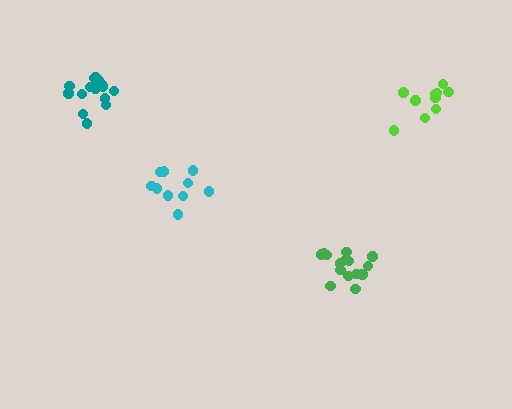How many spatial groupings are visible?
There are 4 spatial groupings.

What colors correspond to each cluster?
The clusters are colored: lime, teal, cyan, green.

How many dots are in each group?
Group 1: 10 dots, Group 2: 16 dots, Group 3: 10 dots, Group 4: 16 dots (52 total).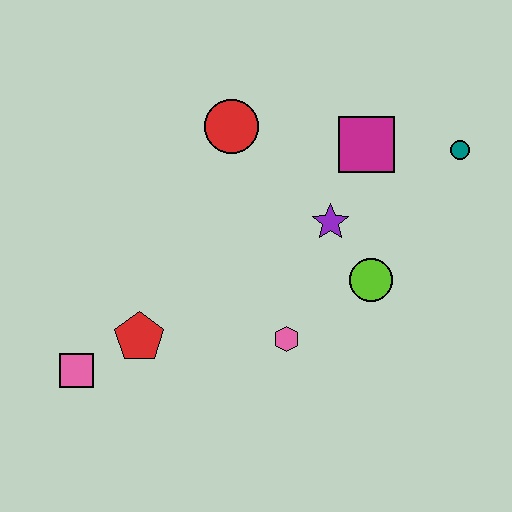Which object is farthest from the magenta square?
The pink square is farthest from the magenta square.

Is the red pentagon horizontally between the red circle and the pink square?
Yes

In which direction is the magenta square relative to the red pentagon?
The magenta square is to the right of the red pentagon.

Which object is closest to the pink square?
The red pentagon is closest to the pink square.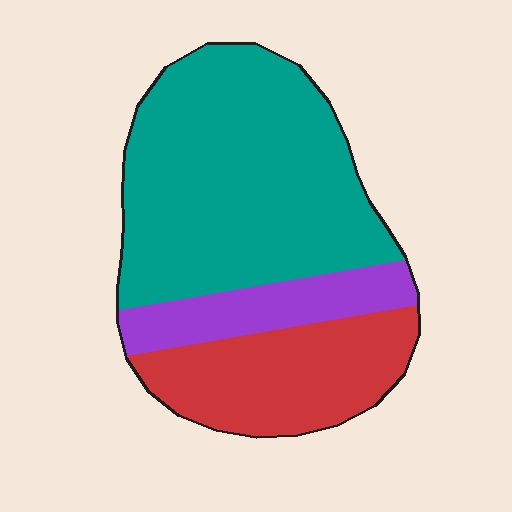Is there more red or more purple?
Red.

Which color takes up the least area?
Purple, at roughly 15%.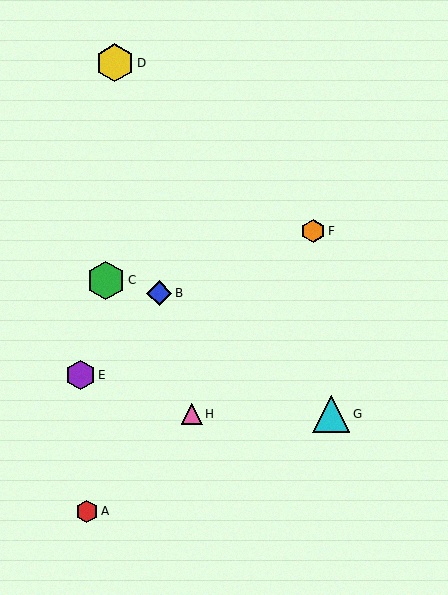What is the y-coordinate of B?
Object B is at y≈293.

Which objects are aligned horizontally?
Objects G, H are aligned horizontally.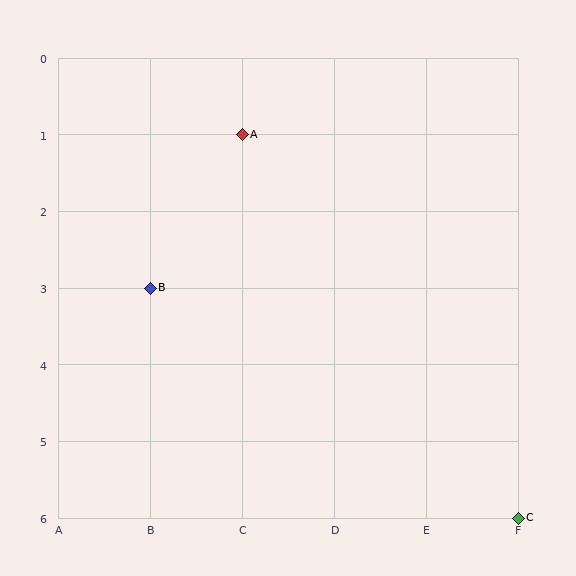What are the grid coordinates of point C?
Point C is at grid coordinates (F, 6).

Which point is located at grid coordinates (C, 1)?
Point A is at (C, 1).